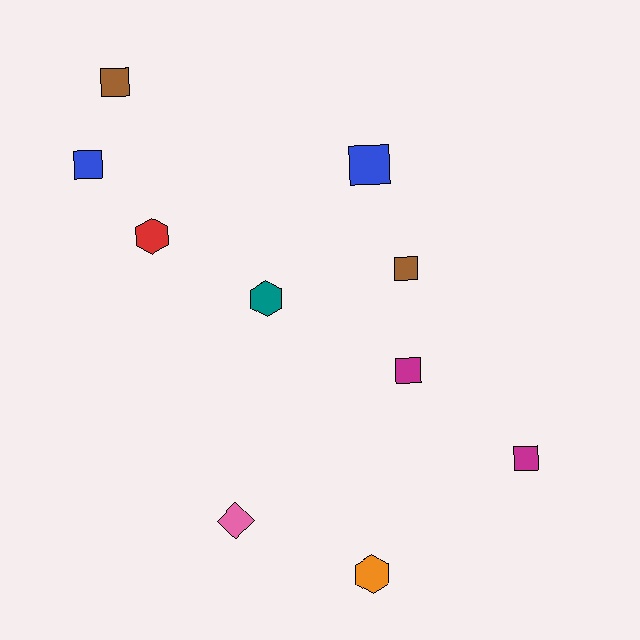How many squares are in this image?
There are 6 squares.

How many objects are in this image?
There are 10 objects.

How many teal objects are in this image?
There is 1 teal object.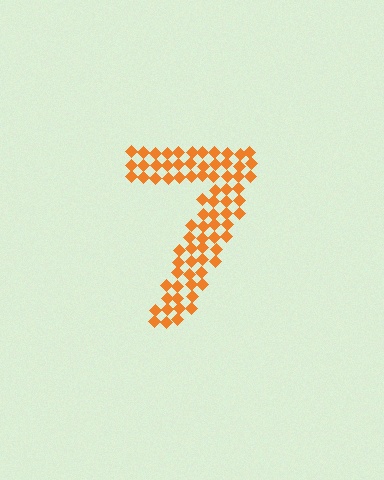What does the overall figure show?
The overall figure shows the digit 7.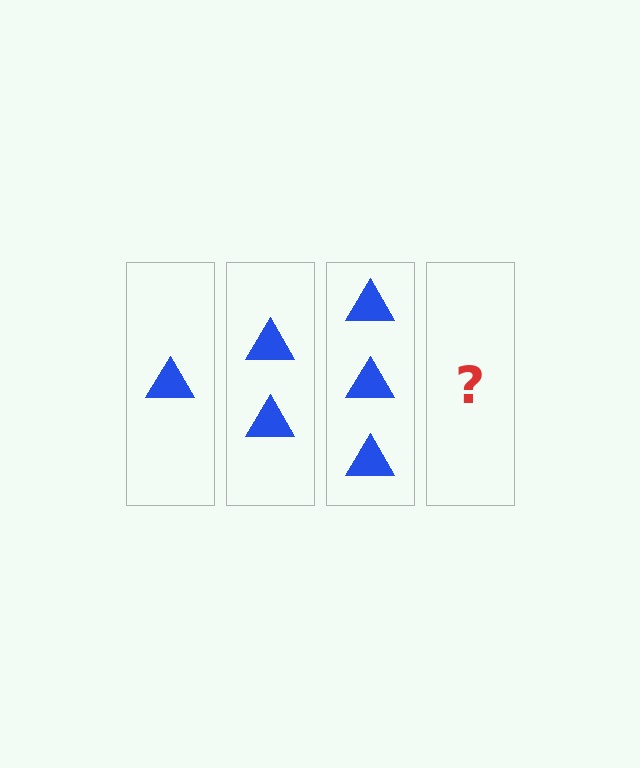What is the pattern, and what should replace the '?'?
The pattern is that each step adds one more triangle. The '?' should be 4 triangles.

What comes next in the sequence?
The next element should be 4 triangles.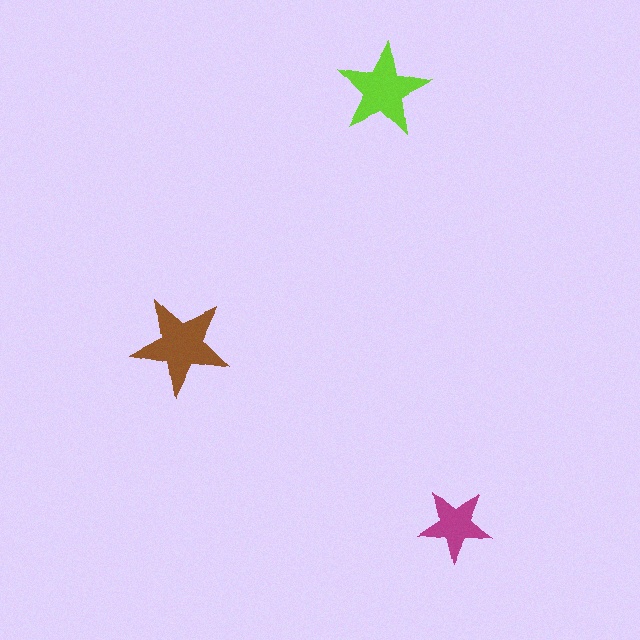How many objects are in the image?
There are 3 objects in the image.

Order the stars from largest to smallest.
the brown one, the lime one, the magenta one.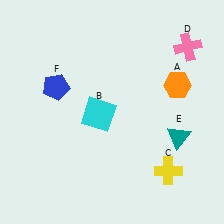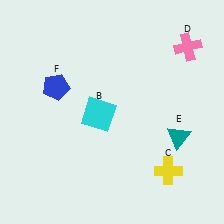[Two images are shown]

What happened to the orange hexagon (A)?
The orange hexagon (A) was removed in Image 2. It was in the top-right area of Image 1.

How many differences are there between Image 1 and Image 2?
There is 1 difference between the two images.